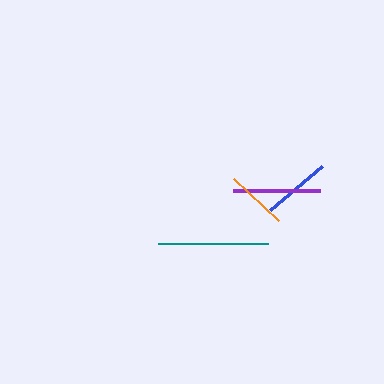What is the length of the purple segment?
The purple segment is approximately 86 pixels long.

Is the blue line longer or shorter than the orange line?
The blue line is longer than the orange line.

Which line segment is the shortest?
The orange line is the shortest at approximately 62 pixels.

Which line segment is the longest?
The teal line is the longest at approximately 110 pixels.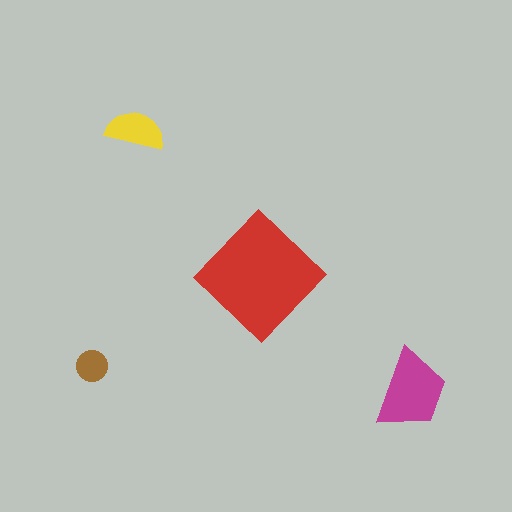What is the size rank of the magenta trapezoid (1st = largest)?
2nd.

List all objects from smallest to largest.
The brown circle, the yellow semicircle, the magenta trapezoid, the red diamond.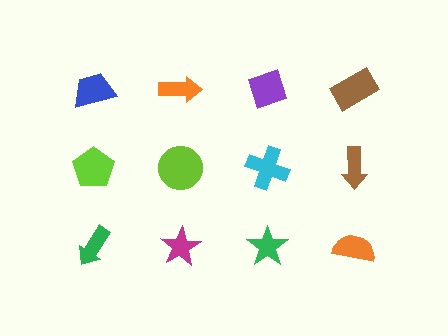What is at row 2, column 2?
A lime circle.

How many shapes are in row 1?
4 shapes.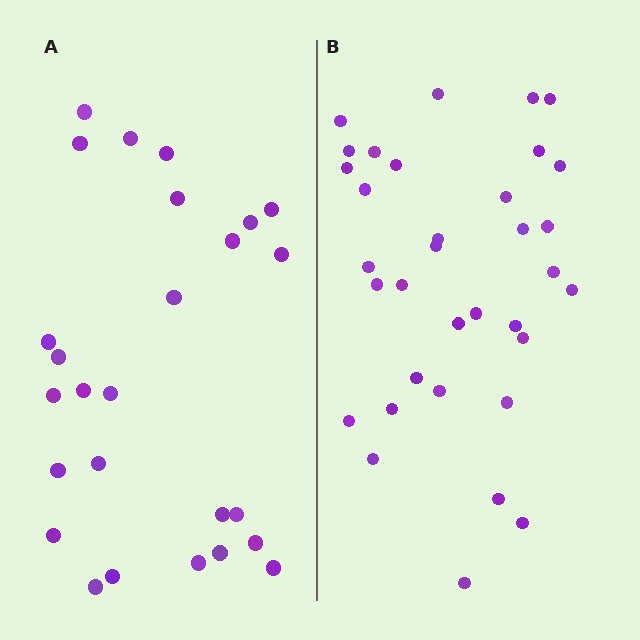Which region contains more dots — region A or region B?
Region B (the right region) has more dots.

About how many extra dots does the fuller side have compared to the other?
Region B has roughly 8 or so more dots than region A.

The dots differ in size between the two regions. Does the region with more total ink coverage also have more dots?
No. Region A has more total ink coverage because its dots are larger, but region B actually contains more individual dots. Total area can be misleading — the number of items is what matters here.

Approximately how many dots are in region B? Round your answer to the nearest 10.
About 30 dots. (The exact count is 34, which rounds to 30.)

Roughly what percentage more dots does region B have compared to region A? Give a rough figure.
About 30% more.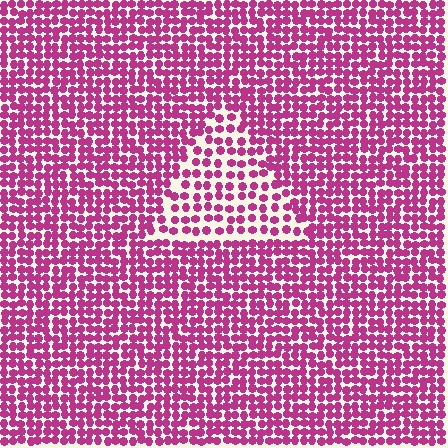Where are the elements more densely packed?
The elements are more densely packed outside the triangle boundary.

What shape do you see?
I see a triangle.